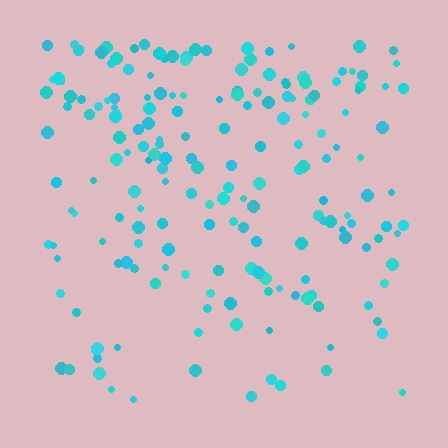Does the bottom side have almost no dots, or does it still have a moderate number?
Still a moderate number, just noticeably fewer than the top.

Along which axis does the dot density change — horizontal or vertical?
Vertical.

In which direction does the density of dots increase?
From bottom to top, with the top side densest.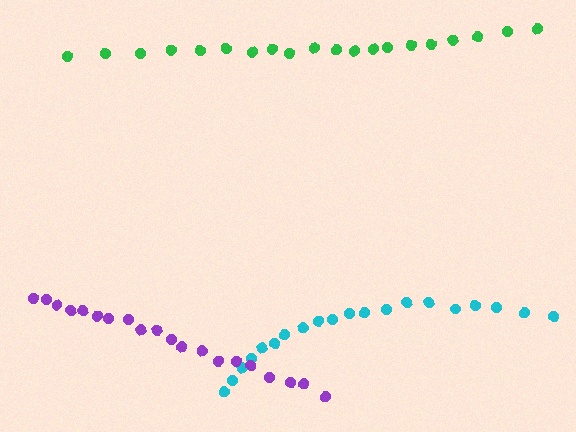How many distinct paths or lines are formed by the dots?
There are 3 distinct paths.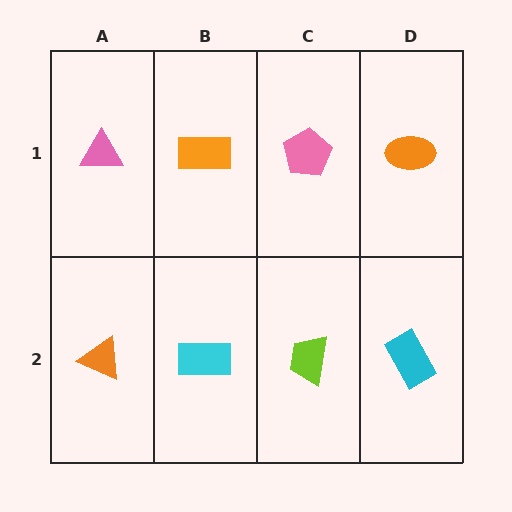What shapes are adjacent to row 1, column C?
A lime trapezoid (row 2, column C), an orange rectangle (row 1, column B), an orange ellipse (row 1, column D).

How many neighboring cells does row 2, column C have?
3.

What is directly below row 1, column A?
An orange triangle.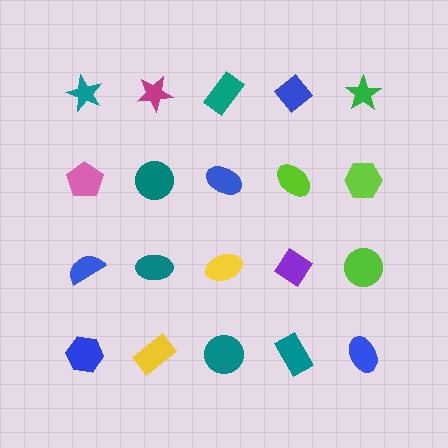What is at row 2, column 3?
A blue ellipse.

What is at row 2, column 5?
A lime hexagon.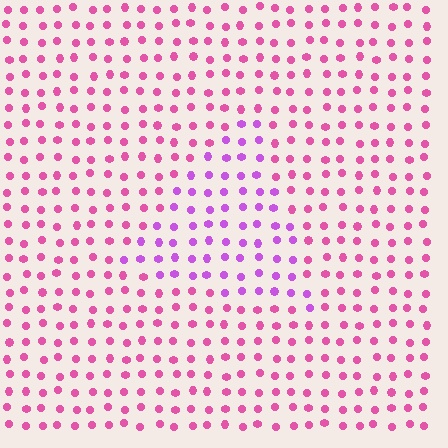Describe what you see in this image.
The image is filled with small pink elements in a uniform arrangement. A triangle-shaped region is visible where the elements are tinted to a slightly different hue, forming a subtle color boundary.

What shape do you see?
I see a triangle.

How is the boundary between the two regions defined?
The boundary is defined purely by a slight shift in hue (about 36 degrees). Spacing, size, and orientation are identical on both sides.